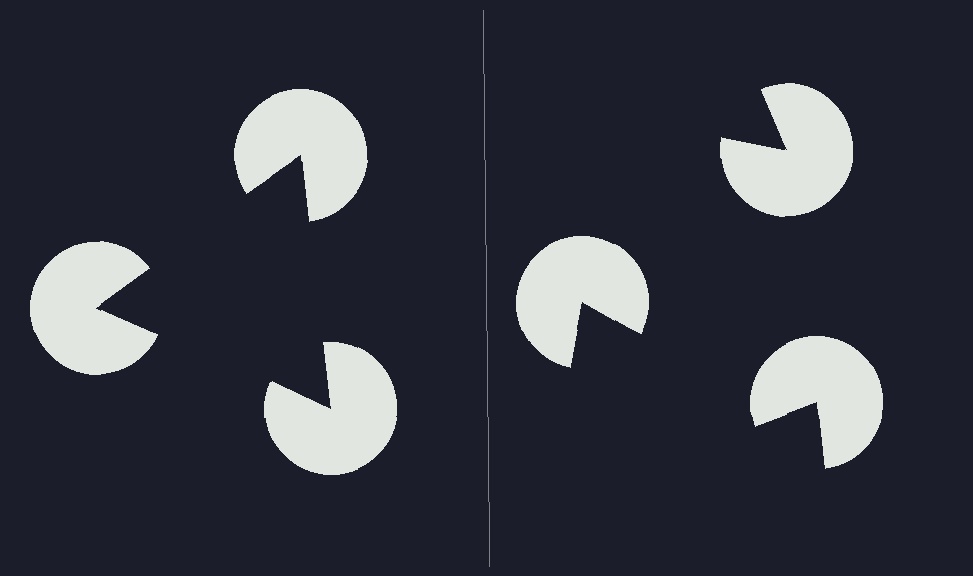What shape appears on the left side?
An illusory triangle.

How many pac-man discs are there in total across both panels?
6 — 3 on each side.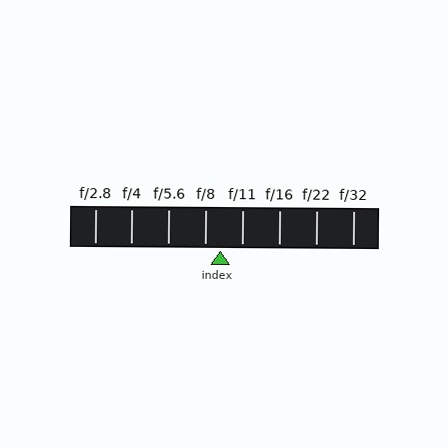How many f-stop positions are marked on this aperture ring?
There are 8 f-stop positions marked.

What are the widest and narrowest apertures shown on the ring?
The widest aperture shown is f/2.8 and the narrowest is f/32.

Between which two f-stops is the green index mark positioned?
The index mark is between f/8 and f/11.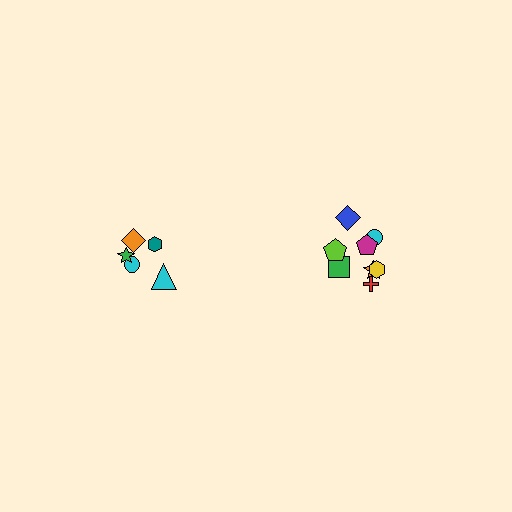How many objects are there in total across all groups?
There are 13 objects.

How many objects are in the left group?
There are 5 objects.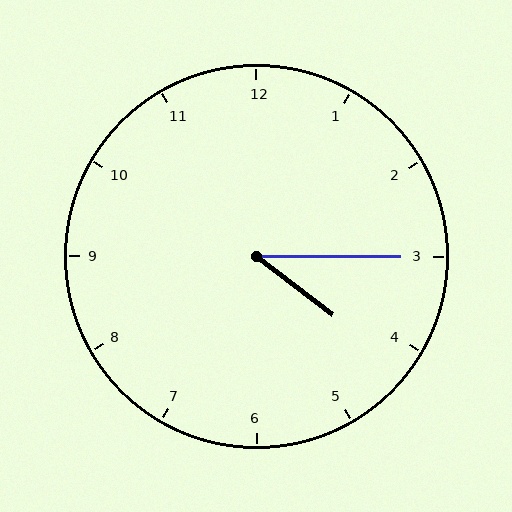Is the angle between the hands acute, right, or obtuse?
It is acute.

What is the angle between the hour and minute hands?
Approximately 38 degrees.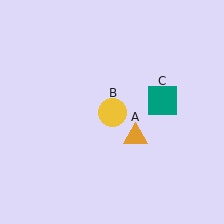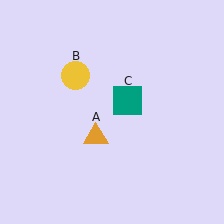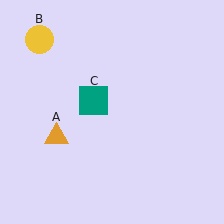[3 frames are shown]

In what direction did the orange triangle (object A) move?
The orange triangle (object A) moved left.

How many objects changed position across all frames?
3 objects changed position: orange triangle (object A), yellow circle (object B), teal square (object C).